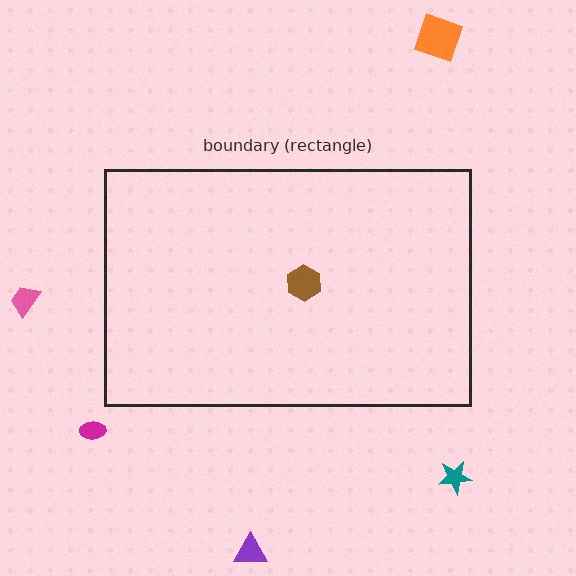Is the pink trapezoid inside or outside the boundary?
Outside.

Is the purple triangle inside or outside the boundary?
Outside.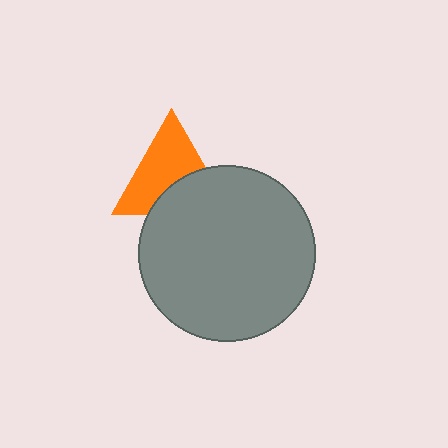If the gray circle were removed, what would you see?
You would see the complete orange triangle.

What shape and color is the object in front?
The object in front is a gray circle.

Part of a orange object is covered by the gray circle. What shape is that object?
It is a triangle.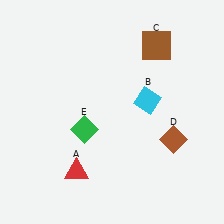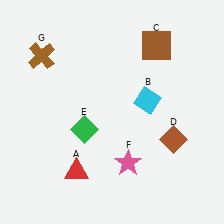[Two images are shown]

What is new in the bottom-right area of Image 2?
A pink star (F) was added in the bottom-right area of Image 2.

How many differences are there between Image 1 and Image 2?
There are 2 differences between the two images.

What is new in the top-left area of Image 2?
A brown cross (G) was added in the top-left area of Image 2.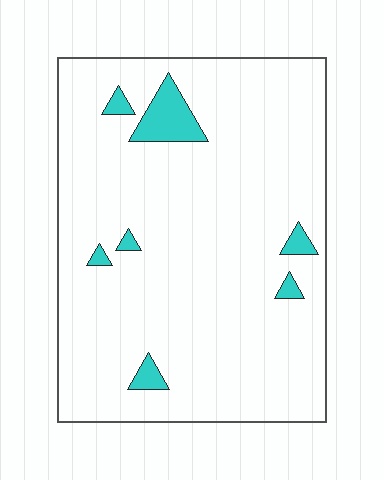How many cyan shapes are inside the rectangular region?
7.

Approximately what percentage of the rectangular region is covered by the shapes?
Approximately 5%.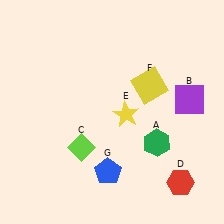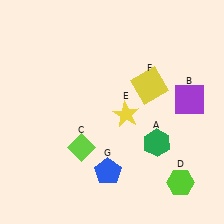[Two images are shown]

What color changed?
The hexagon (D) changed from red in Image 1 to lime in Image 2.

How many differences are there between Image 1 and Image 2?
There is 1 difference between the two images.